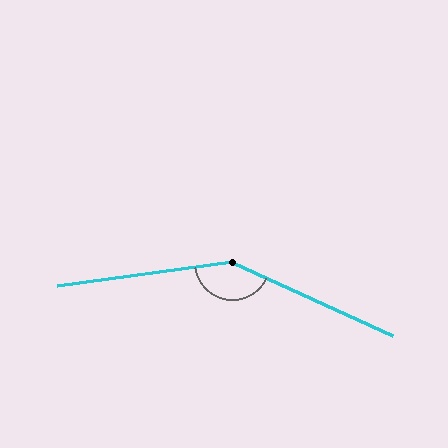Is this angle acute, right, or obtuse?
It is obtuse.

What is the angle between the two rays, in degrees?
Approximately 148 degrees.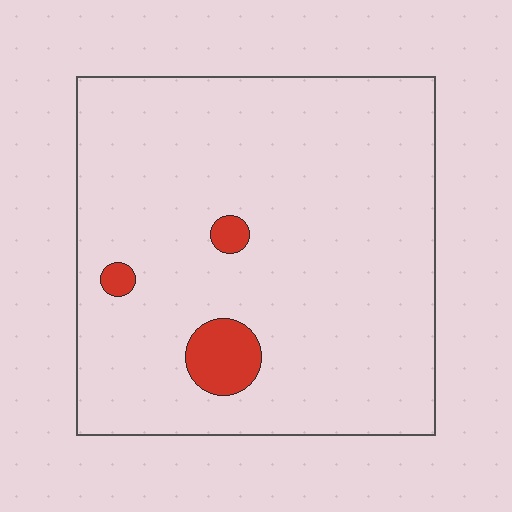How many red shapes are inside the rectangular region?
3.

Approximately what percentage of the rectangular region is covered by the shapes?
Approximately 5%.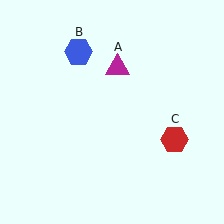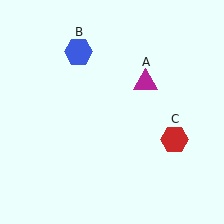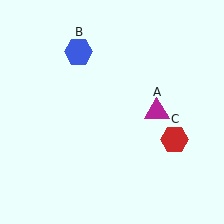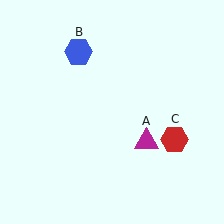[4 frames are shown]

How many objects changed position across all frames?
1 object changed position: magenta triangle (object A).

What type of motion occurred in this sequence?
The magenta triangle (object A) rotated clockwise around the center of the scene.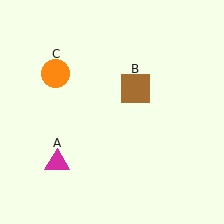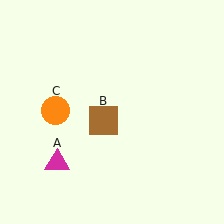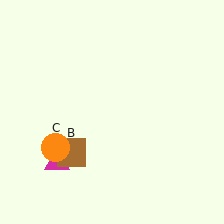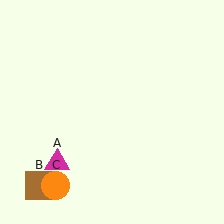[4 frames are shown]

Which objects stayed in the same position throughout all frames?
Magenta triangle (object A) remained stationary.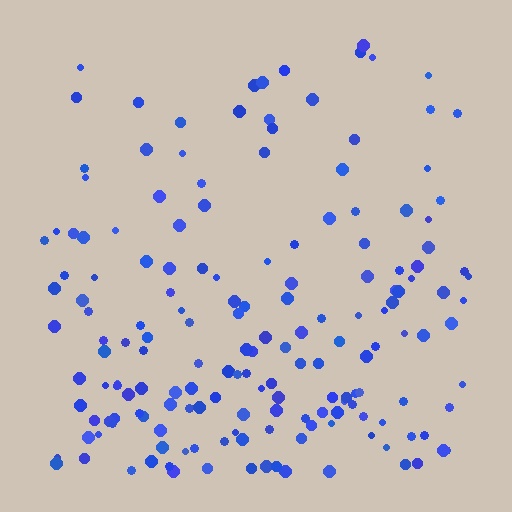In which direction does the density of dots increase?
From top to bottom, with the bottom side densest.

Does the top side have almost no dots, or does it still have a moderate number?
Still a moderate number, just noticeably fewer than the bottom.